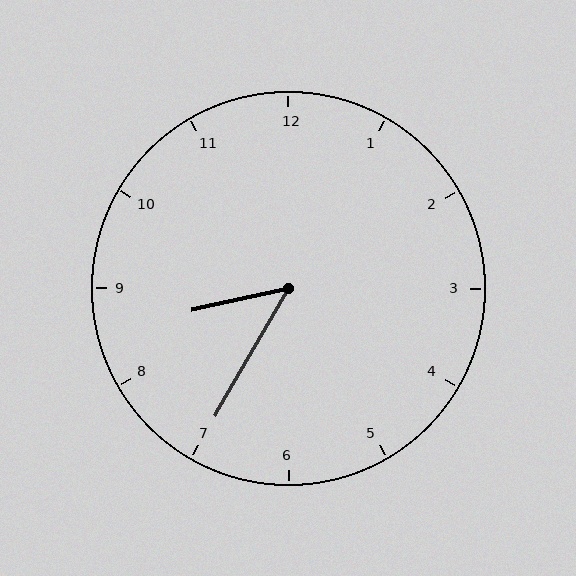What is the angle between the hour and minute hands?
Approximately 48 degrees.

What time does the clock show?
8:35.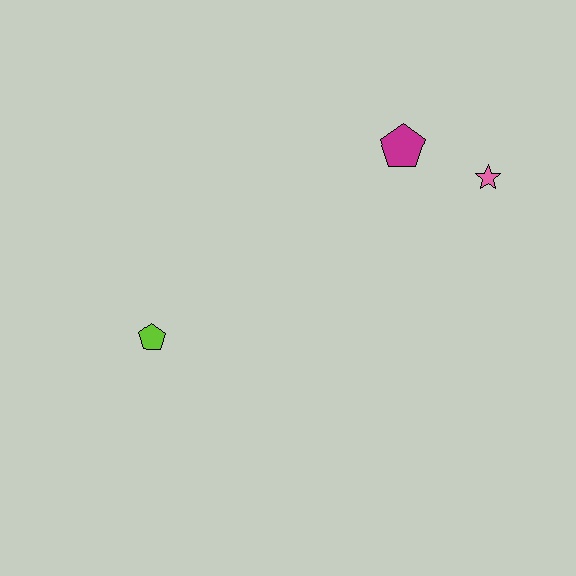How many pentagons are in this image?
There are 2 pentagons.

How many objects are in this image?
There are 3 objects.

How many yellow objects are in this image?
There are no yellow objects.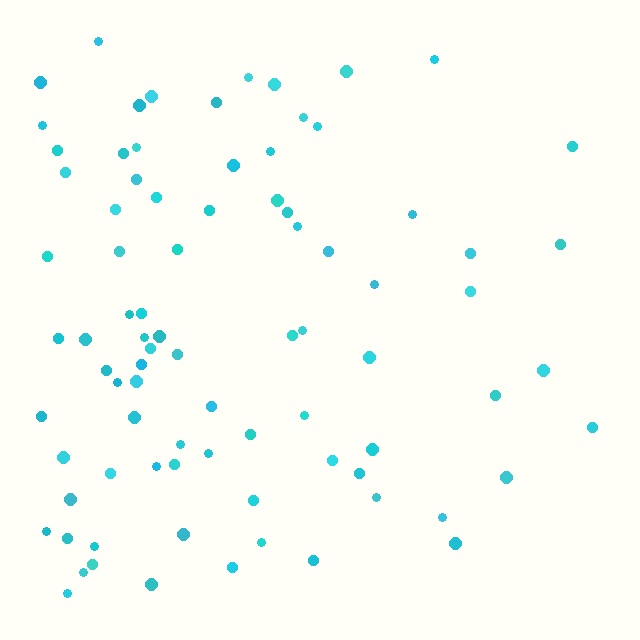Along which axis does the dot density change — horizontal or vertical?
Horizontal.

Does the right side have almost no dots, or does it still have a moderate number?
Still a moderate number, just noticeably fewer than the left.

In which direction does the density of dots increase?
From right to left, with the left side densest.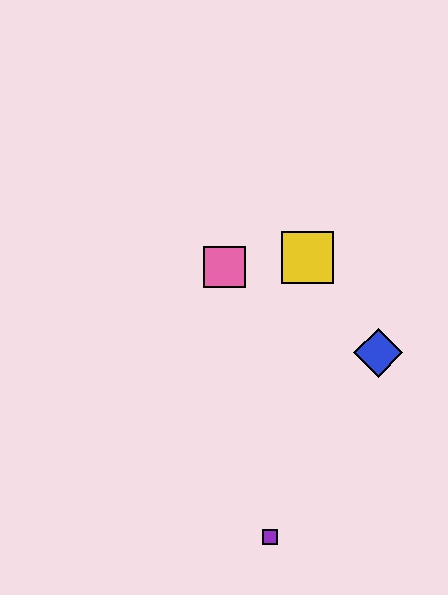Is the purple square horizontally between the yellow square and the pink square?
Yes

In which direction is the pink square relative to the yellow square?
The pink square is to the left of the yellow square.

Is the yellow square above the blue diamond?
Yes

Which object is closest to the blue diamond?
The yellow square is closest to the blue diamond.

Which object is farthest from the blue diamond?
The purple square is farthest from the blue diamond.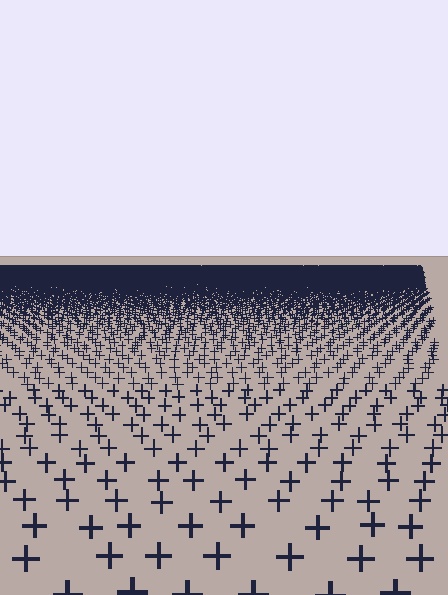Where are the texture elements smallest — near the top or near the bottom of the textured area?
Near the top.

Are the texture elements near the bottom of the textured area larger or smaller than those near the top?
Larger. Near the bottom, elements are closer to the viewer and appear at a bigger on-screen size.